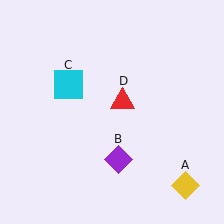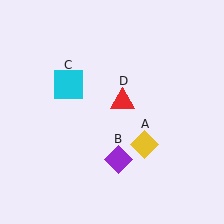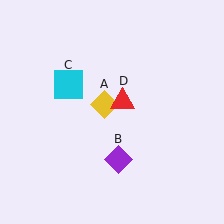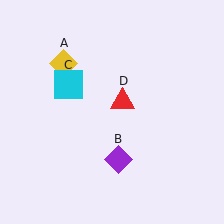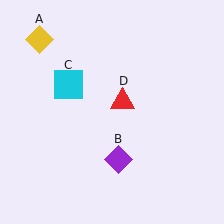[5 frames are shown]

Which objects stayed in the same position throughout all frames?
Purple diamond (object B) and cyan square (object C) and red triangle (object D) remained stationary.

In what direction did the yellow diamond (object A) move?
The yellow diamond (object A) moved up and to the left.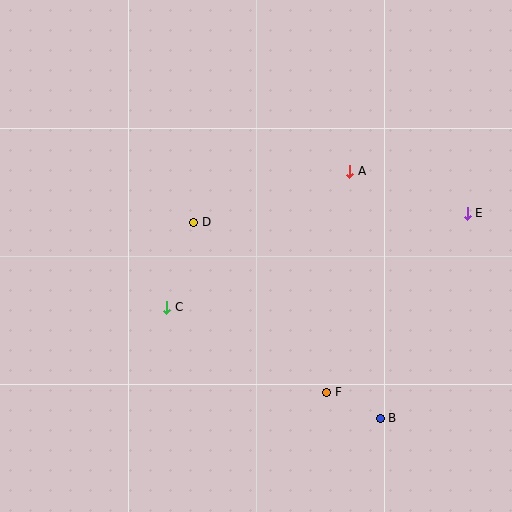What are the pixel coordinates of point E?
Point E is at (467, 213).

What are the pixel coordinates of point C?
Point C is at (167, 307).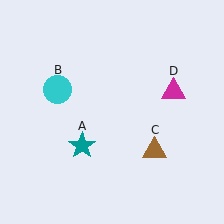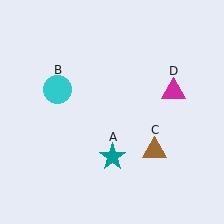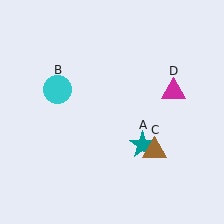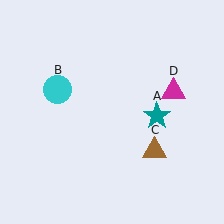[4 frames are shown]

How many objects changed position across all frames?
1 object changed position: teal star (object A).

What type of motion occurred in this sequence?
The teal star (object A) rotated counterclockwise around the center of the scene.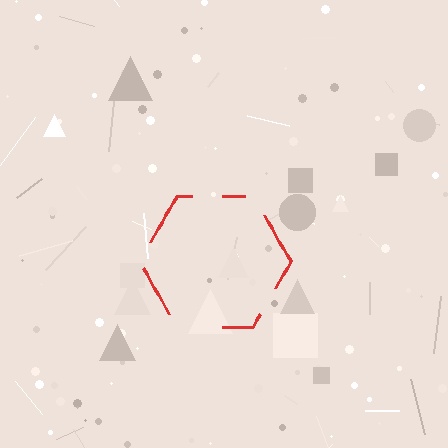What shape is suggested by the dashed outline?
The dashed outline suggests a hexagon.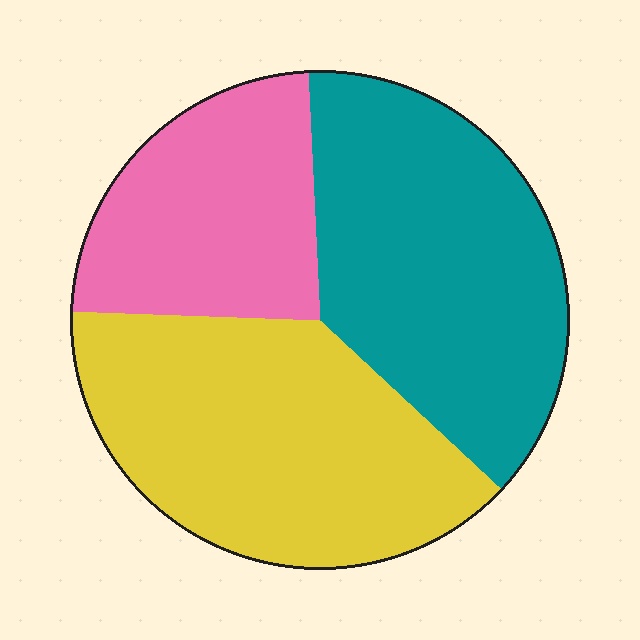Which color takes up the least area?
Pink, at roughly 25%.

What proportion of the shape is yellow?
Yellow covers around 40% of the shape.